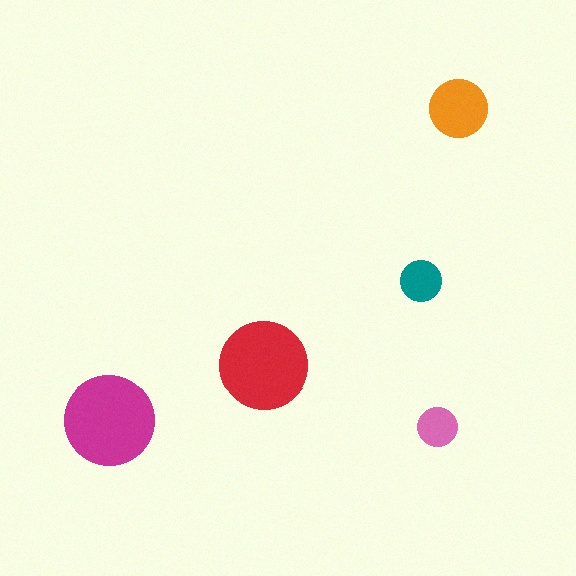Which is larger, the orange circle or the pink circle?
The orange one.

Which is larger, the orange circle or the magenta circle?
The magenta one.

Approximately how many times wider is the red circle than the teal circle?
About 2 times wider.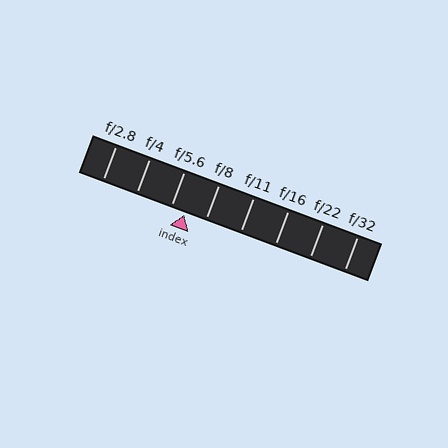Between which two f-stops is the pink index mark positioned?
The index mark is between f/5.6 and f/8.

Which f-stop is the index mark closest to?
The index mark is closest to f/5.6.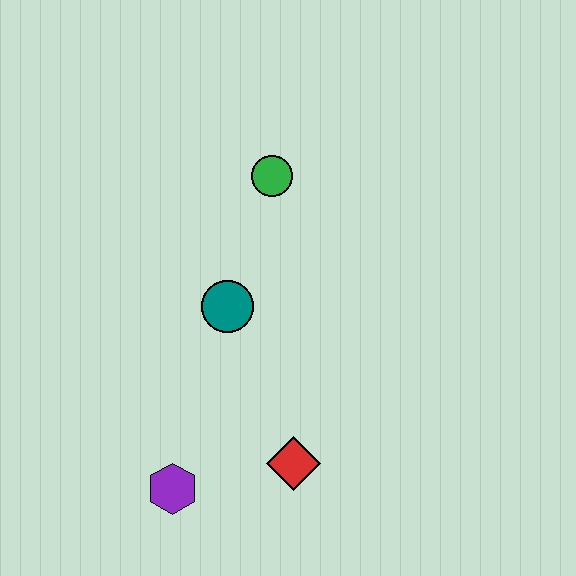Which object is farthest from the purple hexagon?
The green circle is farthest from the purple hexagon.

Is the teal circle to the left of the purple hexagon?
No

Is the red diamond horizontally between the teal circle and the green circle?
No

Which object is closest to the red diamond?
The purple hexagon is closest to the red diamond.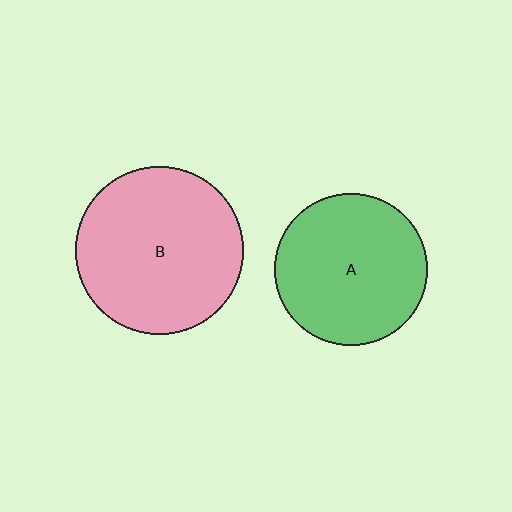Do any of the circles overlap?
No, none of the circles overlap.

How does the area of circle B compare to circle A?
Approximately 1.2 times.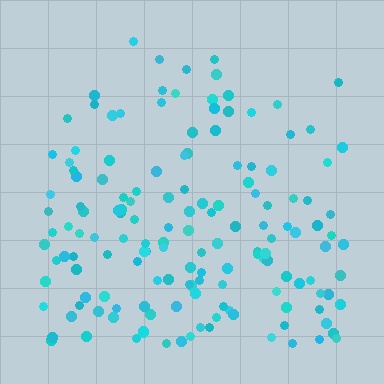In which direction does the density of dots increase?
From top to bottom, with the bottom side densest.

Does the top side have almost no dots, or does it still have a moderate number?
Still a moderate number, just noticeably fewer than the bottom.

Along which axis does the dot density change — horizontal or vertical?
Vertical.